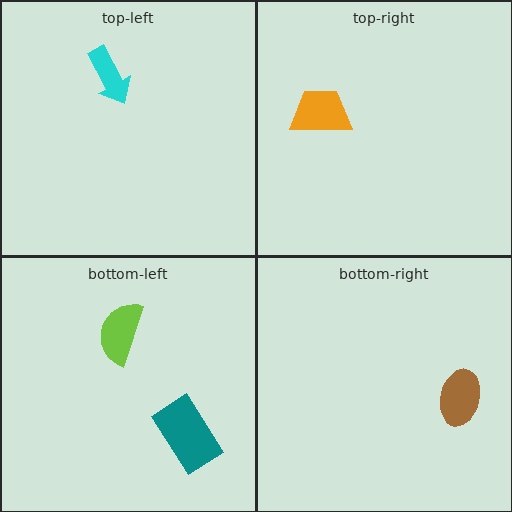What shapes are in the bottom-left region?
The lime semicircle, the teal rectangle.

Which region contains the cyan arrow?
The top-left region.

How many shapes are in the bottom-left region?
2.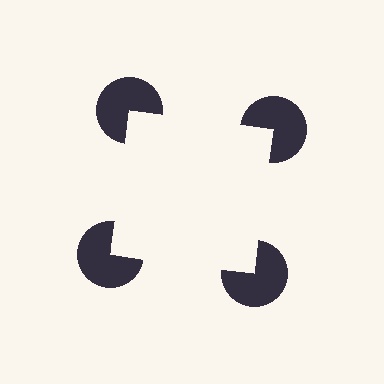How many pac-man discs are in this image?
There are 4 — one at each vertex of the illusory square.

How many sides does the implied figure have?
4 sides.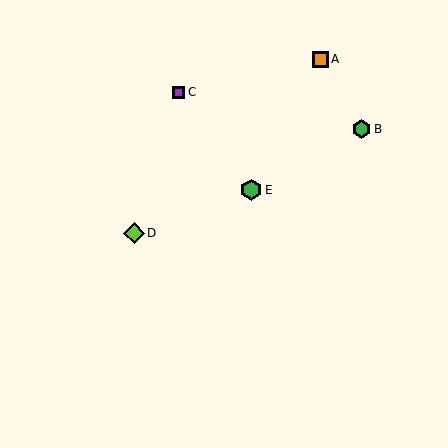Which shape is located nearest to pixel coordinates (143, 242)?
The lime diamond (labeled D) at (134, 233) is nearest to that location.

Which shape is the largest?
The green hexagon (labeled E) is the largest.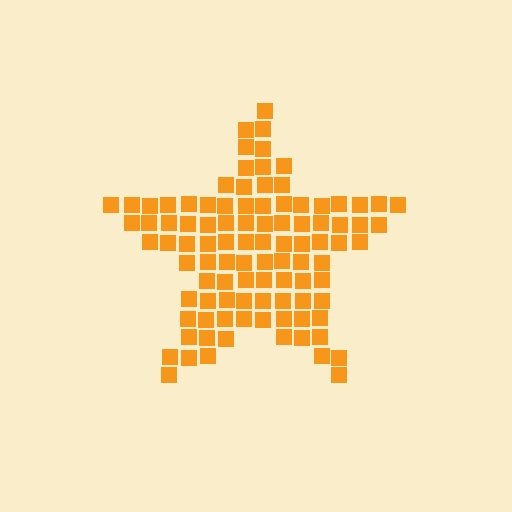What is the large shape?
The large shape is a star.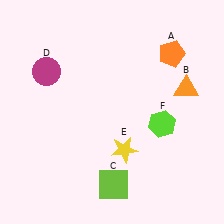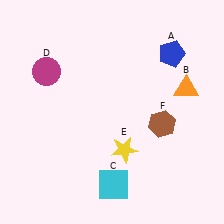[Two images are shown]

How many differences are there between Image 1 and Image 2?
There are 3 differences between the two images.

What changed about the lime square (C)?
In Image 1, C is lime. In Image 2, it changed to cyan.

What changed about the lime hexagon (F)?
In Image 1, F is lime. In Image 2, it changed to brown.